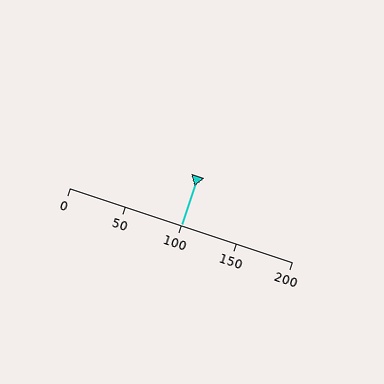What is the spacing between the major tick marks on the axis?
The major ticks are spaced 50 apart.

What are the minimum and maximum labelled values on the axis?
The axis runs from 0 to 200.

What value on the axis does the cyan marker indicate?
The marker indicates approximately 100.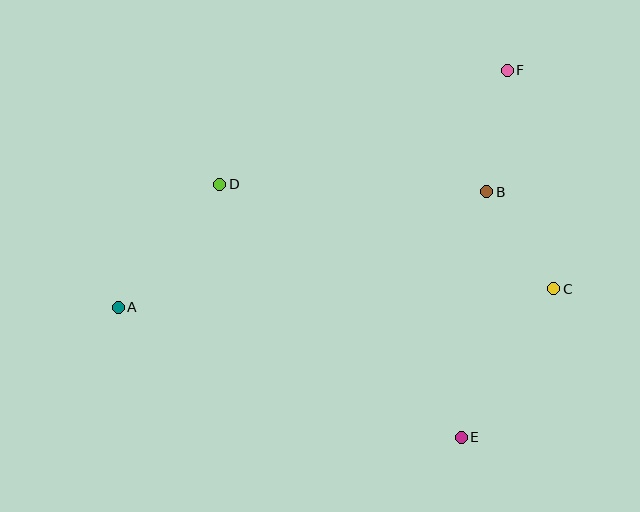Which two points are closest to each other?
Points B and C are closest to each other.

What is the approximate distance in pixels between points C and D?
The distance between C and D is approximately 350 pixels.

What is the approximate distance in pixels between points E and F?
The distance between E and F is approximately 370 pixels.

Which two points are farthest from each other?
Points A and F are farthest from each other.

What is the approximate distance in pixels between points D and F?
The distance between D and F is approximately 309 pixels.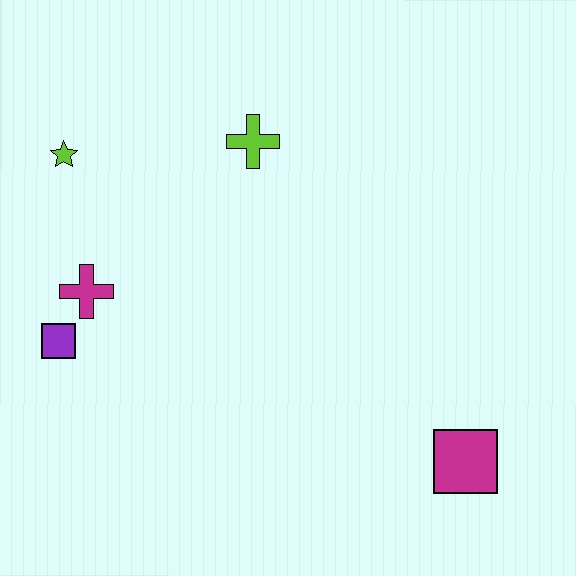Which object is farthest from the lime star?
The magenta square is farthest from the lime star.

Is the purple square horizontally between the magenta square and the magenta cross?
No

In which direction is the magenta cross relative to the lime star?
The magenta cross is below the lime star.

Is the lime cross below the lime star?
No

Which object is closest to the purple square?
The magenta cross is closest to the purple square.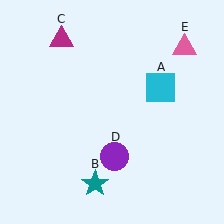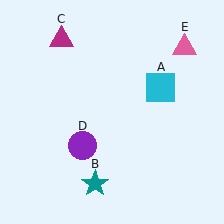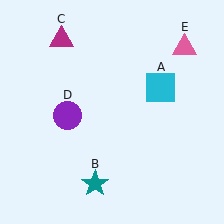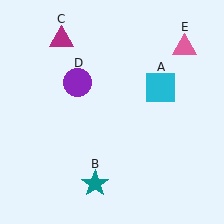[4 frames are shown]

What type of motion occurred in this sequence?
The purple circle (object D) rotated clockwise around the center of the scene.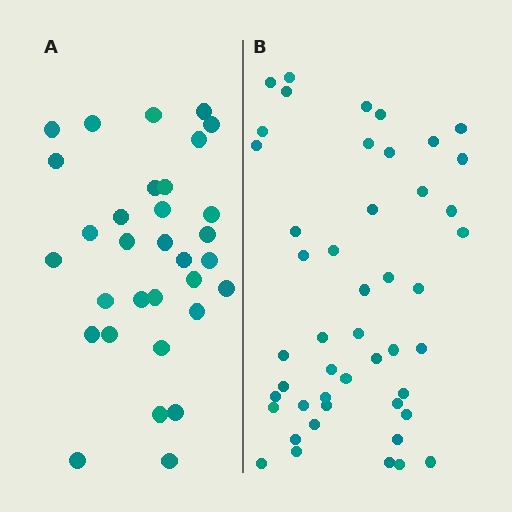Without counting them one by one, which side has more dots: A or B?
Region B (the right region) has more dots.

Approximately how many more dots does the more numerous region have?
Region B has approximately 15 more dots than region A.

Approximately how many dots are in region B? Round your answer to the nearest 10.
About 50 dots. (The exact count is 47, which rounds to 50.)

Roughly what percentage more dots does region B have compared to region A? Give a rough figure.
About 45% more.